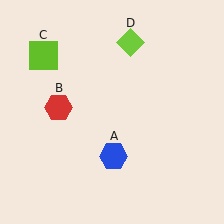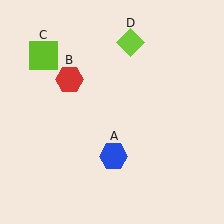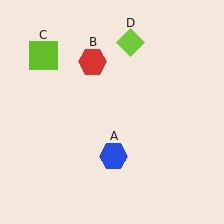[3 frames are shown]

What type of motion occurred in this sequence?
The red hexagon (object B) rotated clockwise around the center of the scene.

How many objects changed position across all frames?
1 object changed position: red hexagon (object B).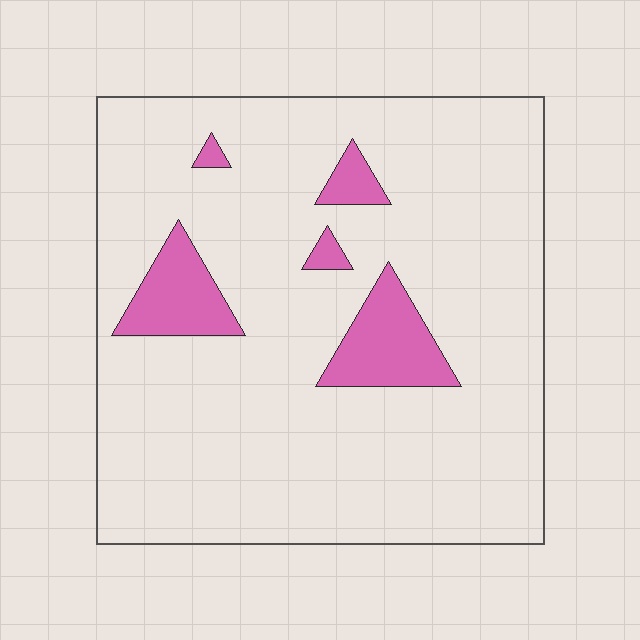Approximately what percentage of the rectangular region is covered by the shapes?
Approximately 10%.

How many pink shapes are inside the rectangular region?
5.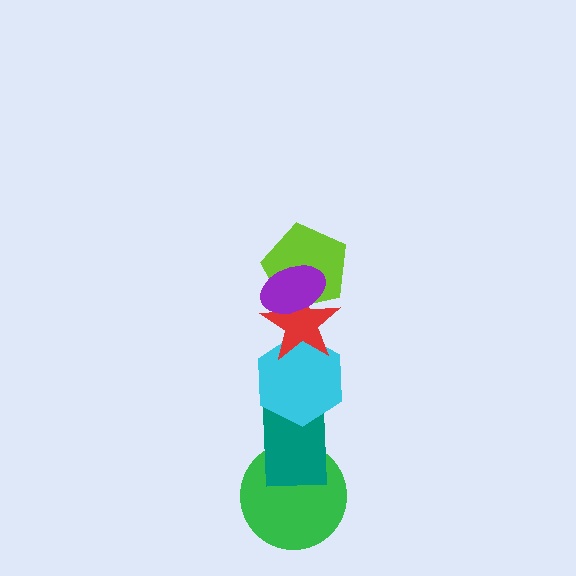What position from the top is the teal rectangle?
The teal rectangle is 5th from the top.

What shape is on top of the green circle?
The teal rectangle is on top of the green circle.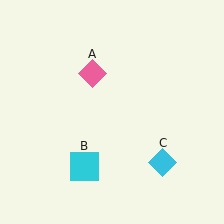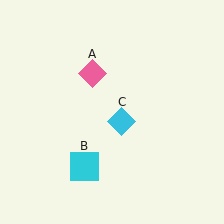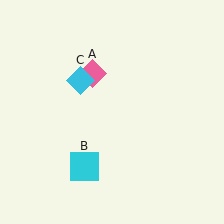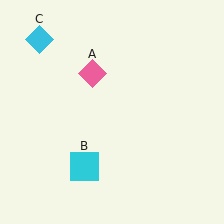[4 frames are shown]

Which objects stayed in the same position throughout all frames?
Pink diamond (object A) and cyan square (object B) remained stationary.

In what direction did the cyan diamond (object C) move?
The cyan diamond (object C) moved up and to the left.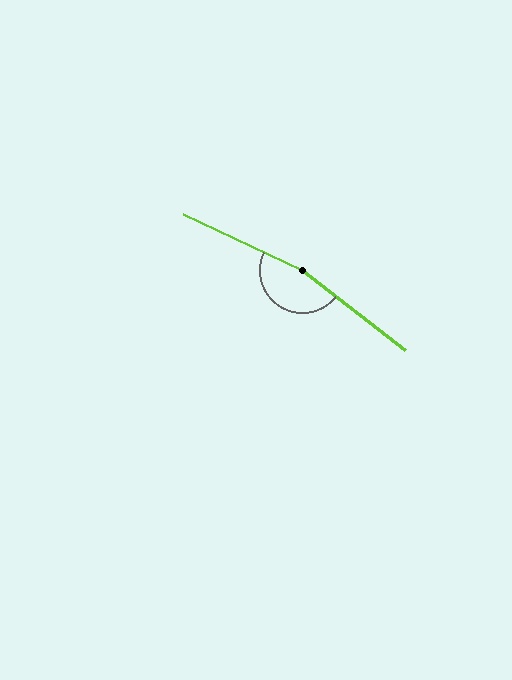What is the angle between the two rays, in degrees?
Approximately 167 degrees.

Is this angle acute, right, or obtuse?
It is obtuse.